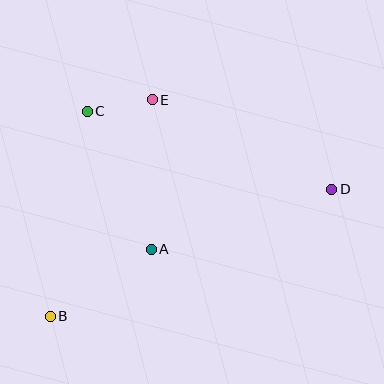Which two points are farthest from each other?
Points B and D are farthest from each other.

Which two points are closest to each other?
Points C and E are closest to each other.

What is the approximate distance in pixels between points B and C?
The distance between B and C is approximately 208 pixels.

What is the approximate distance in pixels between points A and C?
The distance between A and C is approximately 152 pixels.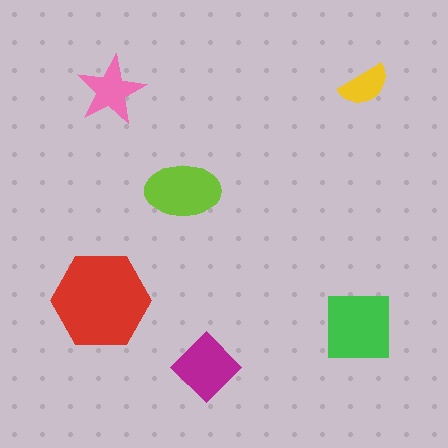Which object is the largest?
The red hexagon.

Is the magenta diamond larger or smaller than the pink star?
Larger.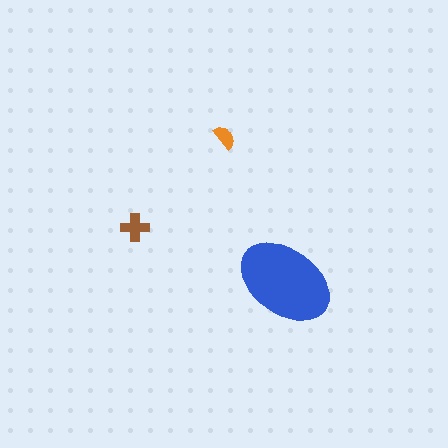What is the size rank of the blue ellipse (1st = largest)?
1st.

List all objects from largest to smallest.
The blue ellipse, the brown cross, the orange semicircle.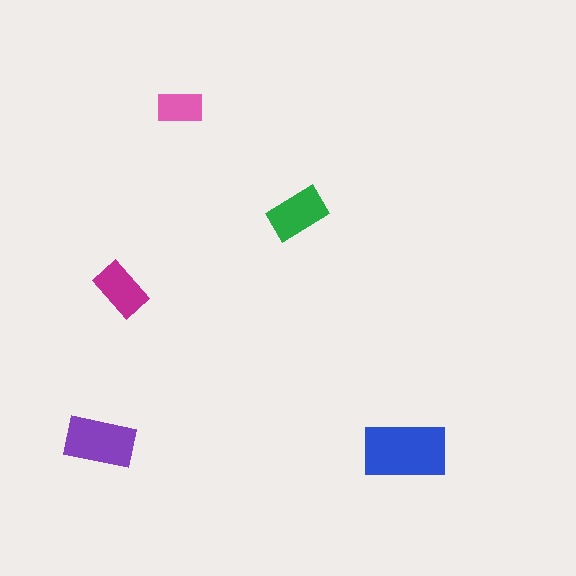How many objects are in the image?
There are 5 objects in the image.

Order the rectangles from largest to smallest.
the blue one, the purple one, the green one, the magenta one, the pink one.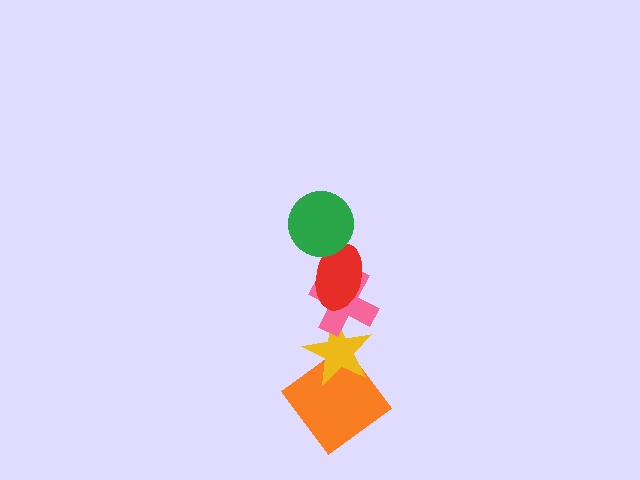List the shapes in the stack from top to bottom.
From top to bottom: the green circle, the red ellipse, the pink cross, the yellow star, the orange diamond.